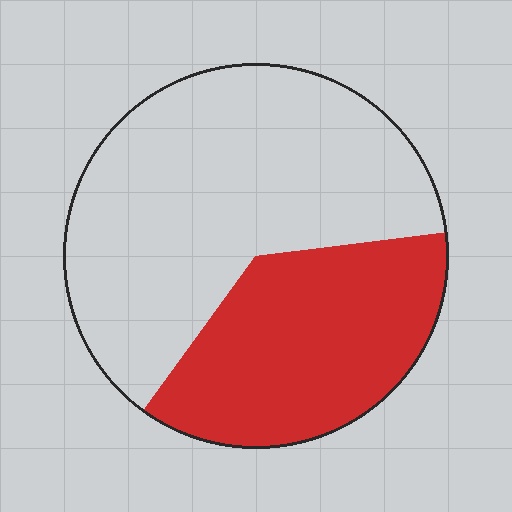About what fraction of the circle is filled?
About three eighths (3/8).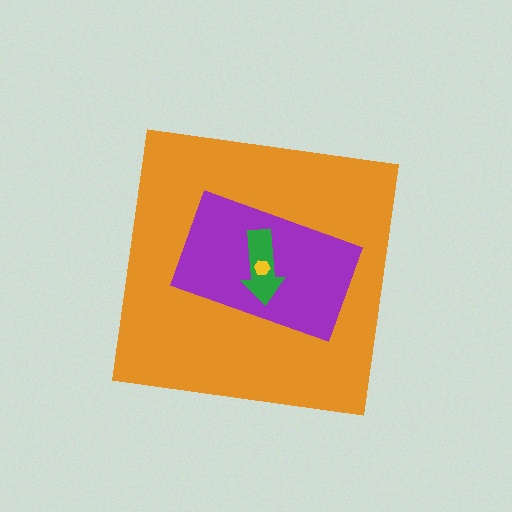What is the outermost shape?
The orange square.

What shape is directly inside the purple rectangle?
The green arrow.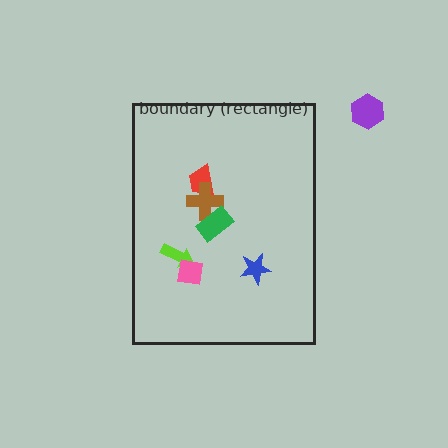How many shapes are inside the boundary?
6 inside, 1 outside.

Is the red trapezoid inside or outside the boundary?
Inside.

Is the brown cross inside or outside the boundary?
Inside.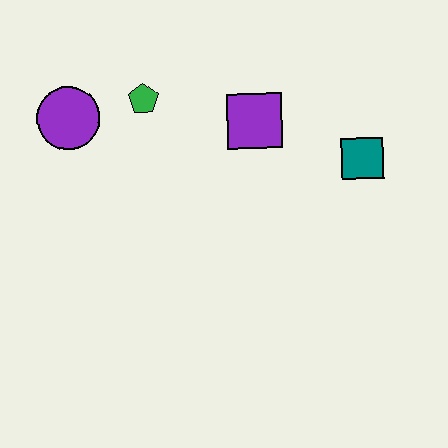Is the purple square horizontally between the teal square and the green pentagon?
Yes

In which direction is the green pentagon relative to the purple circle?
The green pentagon is to the right of the purple circle.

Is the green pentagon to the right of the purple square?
No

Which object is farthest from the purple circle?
The teal square is farthest from the purple circle.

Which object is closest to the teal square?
The purple square is closest to the teal square.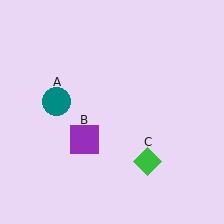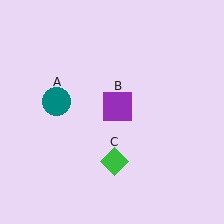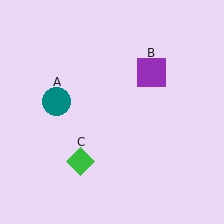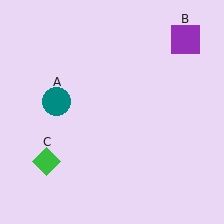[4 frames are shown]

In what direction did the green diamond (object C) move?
The green diamond (object C) moved left.